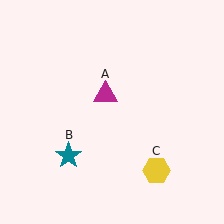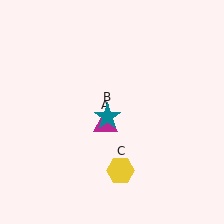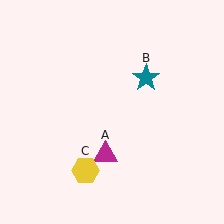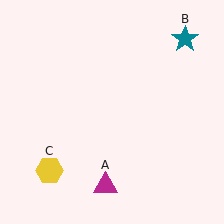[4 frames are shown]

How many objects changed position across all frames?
3 objects changed position: magenta triangle (object A), teal star (object B), yellow hexagon (object C).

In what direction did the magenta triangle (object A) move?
The magenta triangle (object A) moved down.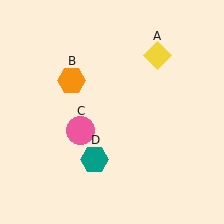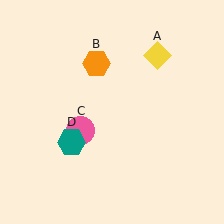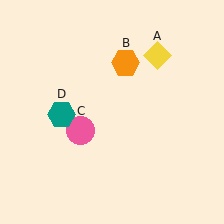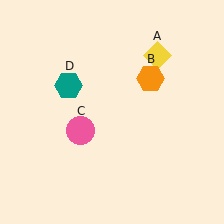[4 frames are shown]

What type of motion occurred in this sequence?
The orange hexagon (object B), teal hexagon (object D) rotated clockwise around the center of the scene.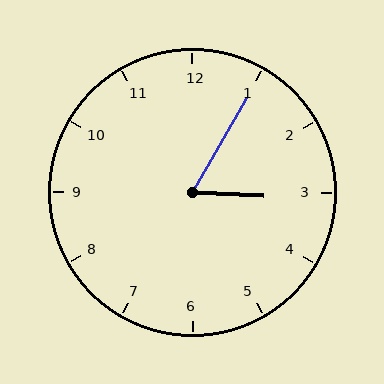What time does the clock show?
3:05.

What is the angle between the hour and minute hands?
Approximately 62 degrees.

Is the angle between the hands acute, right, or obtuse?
It is acute.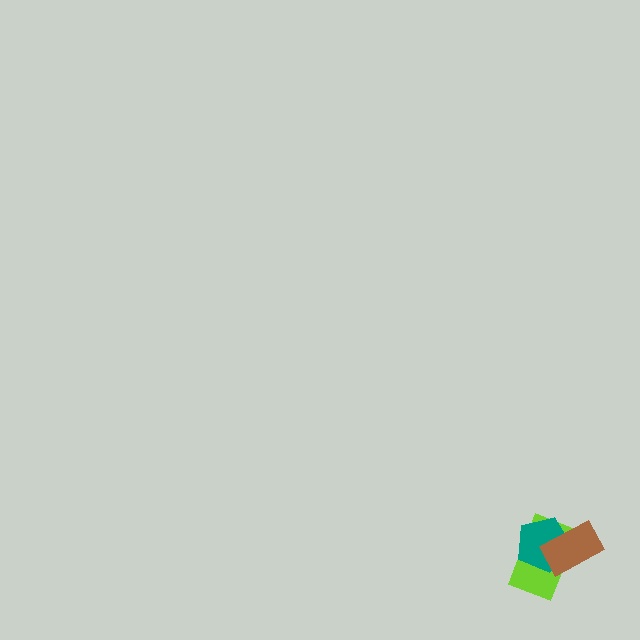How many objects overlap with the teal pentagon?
2 objects overlap with the teal pentagon.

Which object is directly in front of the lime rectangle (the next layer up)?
The teal pentagon is directly in front of the lime rectangle.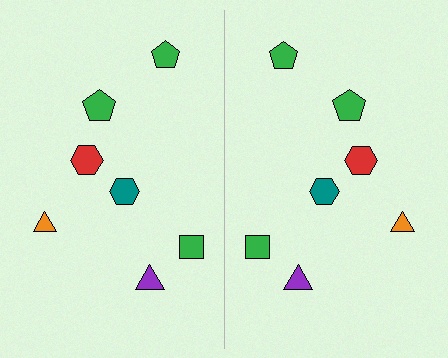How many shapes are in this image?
There are 14 shapes in this image.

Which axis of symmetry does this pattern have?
The pattern has a vertical axis of symmetry running through the center of the image.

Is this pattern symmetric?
Yes, this pattern has bilateral (reflection) symmetry.